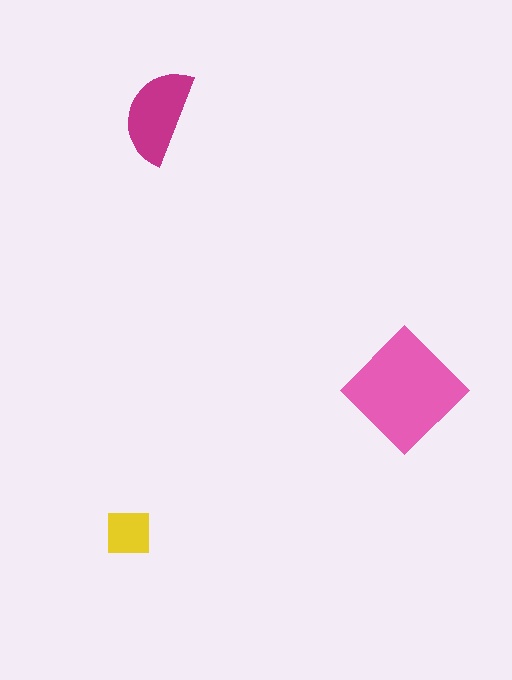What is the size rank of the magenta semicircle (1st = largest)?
2nd.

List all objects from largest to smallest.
The pink diamond, the magenta semicircle, the yellow square.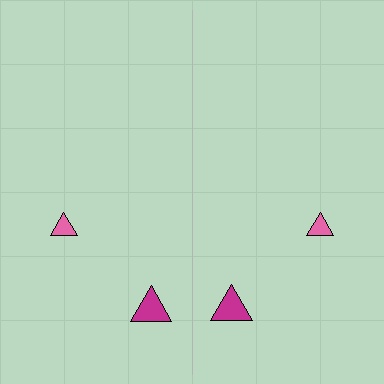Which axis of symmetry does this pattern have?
The pattern has a vertical axis of symmetry running through the center of the image.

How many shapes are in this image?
There are 4 shapes in this image.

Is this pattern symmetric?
Yes, this pattern has bilateral (reflection) symmetry.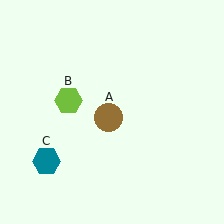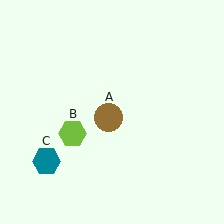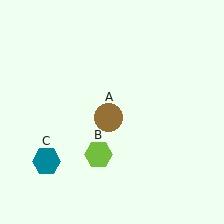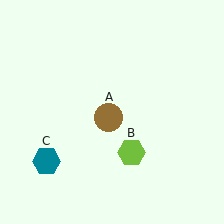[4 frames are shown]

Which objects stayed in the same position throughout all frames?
Brown circle (object A) and teal hexagon (object C) remained stationary.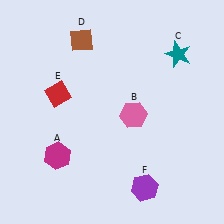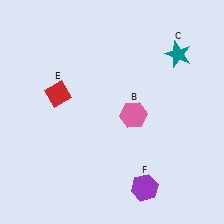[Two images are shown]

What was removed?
The brown diamond (D), the magenta hexagon (A) were removed in Image 2.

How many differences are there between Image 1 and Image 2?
There are 2 differences between the two images.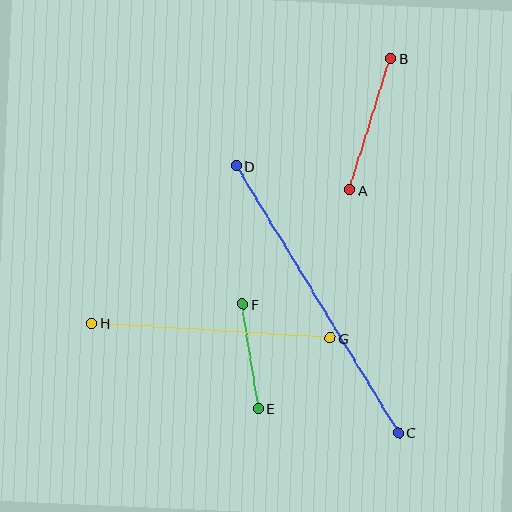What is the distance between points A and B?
The distance is approximately 137 pixels.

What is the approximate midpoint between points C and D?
The midpoint is at approximately (317, 299) pixels.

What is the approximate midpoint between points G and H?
The midpoint is at approximately (211, 330) pixels.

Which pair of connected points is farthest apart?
Points C and D are farthest apart.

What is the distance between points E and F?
The distance is approximately 106 pixels.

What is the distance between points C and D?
The distance is approximately 313 pixels.